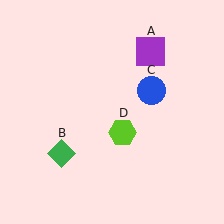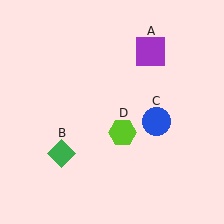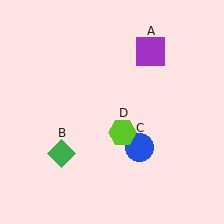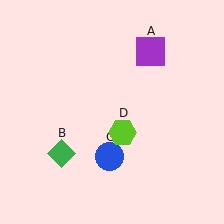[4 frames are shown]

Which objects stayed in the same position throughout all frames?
Purple square (object A) and green diamond (object B) and lime hexagon (object D) remained stationary.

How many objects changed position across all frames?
1 object changed position: blue circle (object C).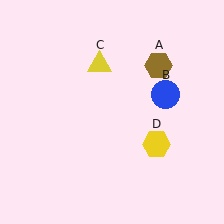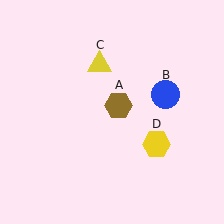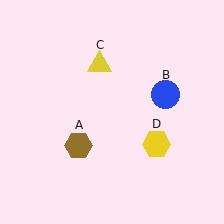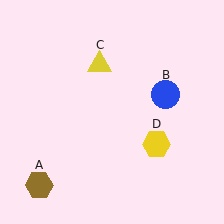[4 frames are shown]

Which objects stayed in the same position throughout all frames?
Blue circle (object B) and yellow triangle (object C) and yellow hexagon (object D) remained stationary.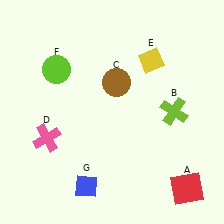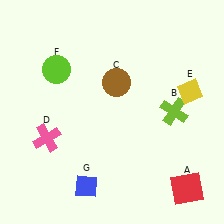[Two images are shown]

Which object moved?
The yellow diamond (E) moved right.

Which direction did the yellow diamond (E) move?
The yellow diamond (E) moved right.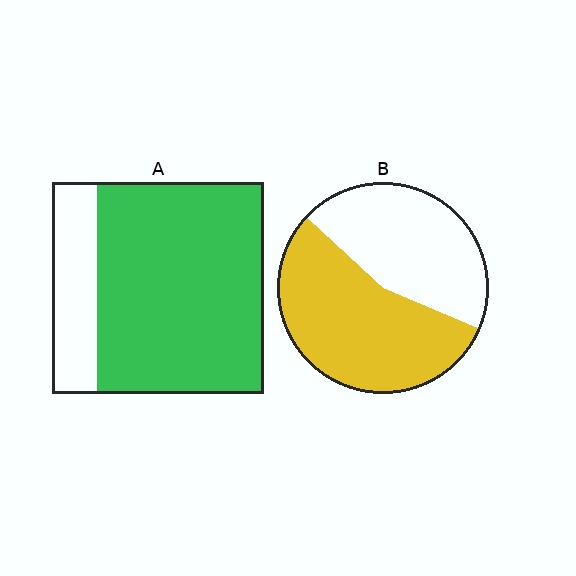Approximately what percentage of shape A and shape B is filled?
A is approximately 80% and B is approximately 55%.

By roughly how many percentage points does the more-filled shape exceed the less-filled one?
By roughly 25 percentage points (A over B).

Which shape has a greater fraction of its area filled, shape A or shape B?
Shape A.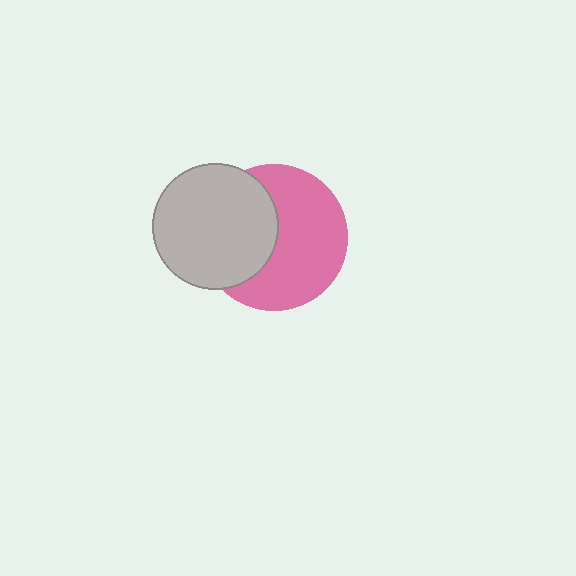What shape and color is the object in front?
The object in front is a light gray circle.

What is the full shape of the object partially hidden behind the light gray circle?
The partially hidden object is a pink circle.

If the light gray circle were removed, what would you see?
You would see the complete pink circle.